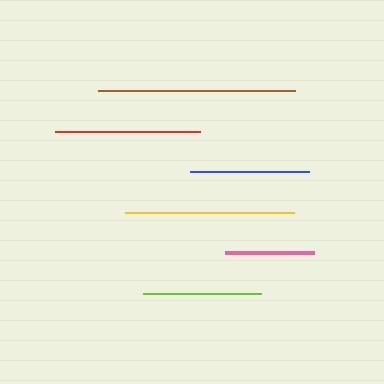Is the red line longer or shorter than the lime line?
The red line is longer than the lime line.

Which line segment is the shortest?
The pink line is the shortest at approximately 89 pixels.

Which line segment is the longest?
The brown line is the longest at approximately 196 pixels.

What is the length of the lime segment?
The lime segment is approximately 118 pixels long.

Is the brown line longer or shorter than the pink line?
The brown line is longer than the pink line.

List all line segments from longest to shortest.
From longest to shortest: brown, yellow, red, blue, lime, pink.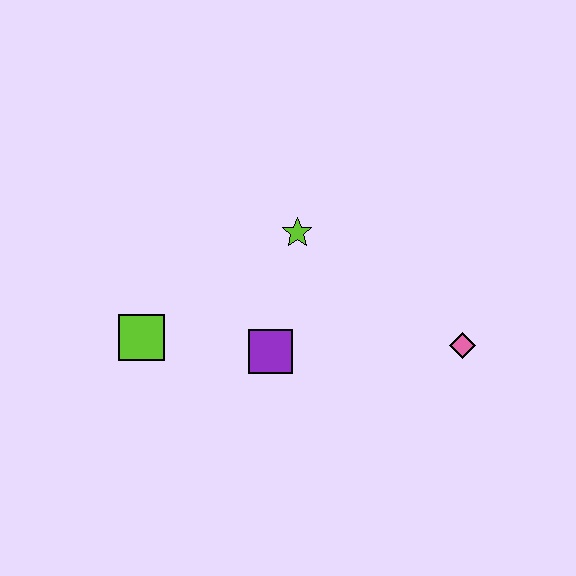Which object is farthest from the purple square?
The pink diamond is farthest from the purple square.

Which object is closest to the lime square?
The purple square is closest to the lime square.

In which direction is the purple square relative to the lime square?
The purple square is to the right of the lime square.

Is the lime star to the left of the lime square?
No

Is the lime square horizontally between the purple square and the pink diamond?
No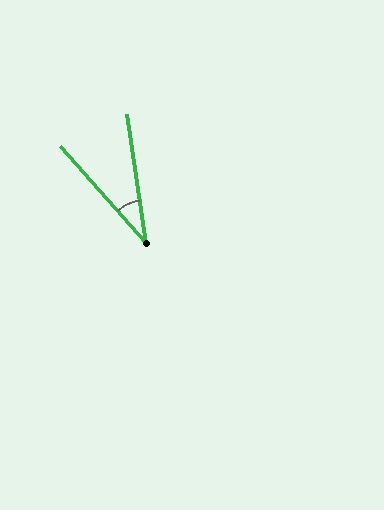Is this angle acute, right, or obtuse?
It is acute.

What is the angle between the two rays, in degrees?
Approximately 33 degrees.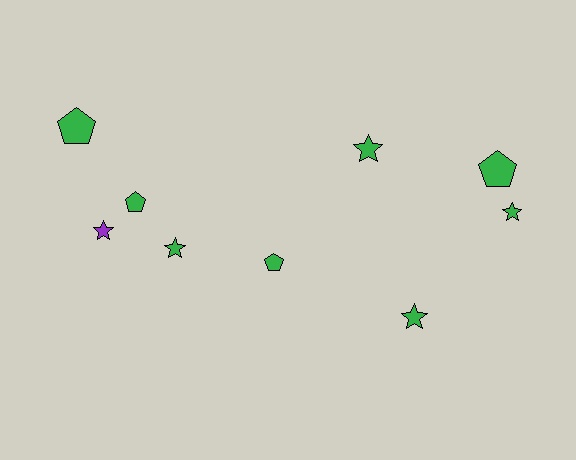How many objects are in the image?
There are 9 objects.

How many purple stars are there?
There is 1 purple star.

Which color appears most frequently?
Green, with 8 objects.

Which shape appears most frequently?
Star, with 5 objects.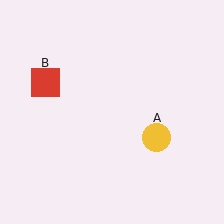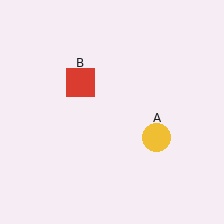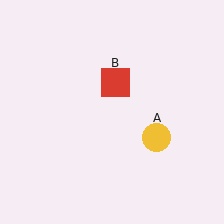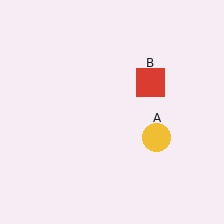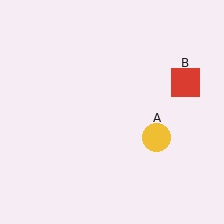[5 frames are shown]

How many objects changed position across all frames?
1 object changed position: red square (object B).